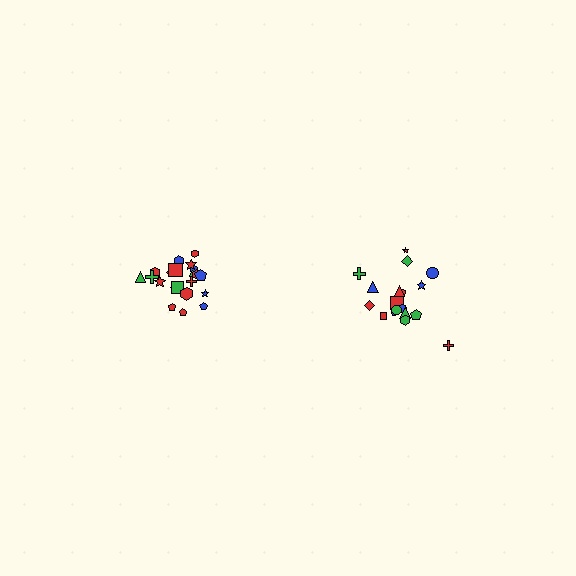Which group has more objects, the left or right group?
The left group.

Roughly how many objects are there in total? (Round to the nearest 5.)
Roughly 40 objects in total.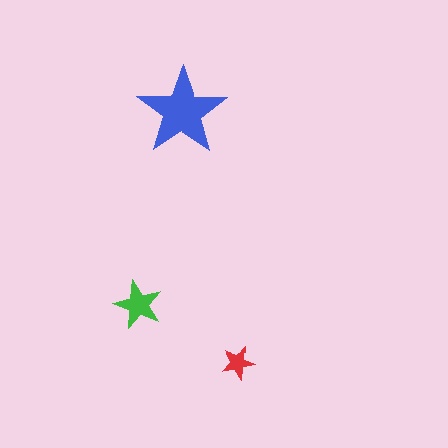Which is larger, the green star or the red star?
The green one.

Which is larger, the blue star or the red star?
The blue one.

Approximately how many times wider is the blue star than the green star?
About 2 times wider.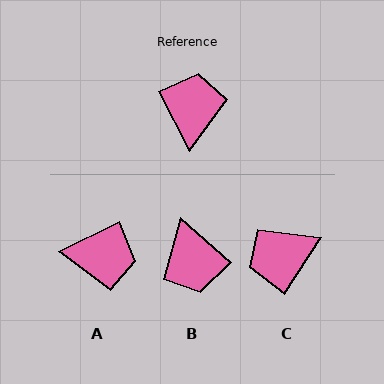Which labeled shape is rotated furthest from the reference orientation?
B, about 159 degrees away.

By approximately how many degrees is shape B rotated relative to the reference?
Approximately 159 degrees clockwise.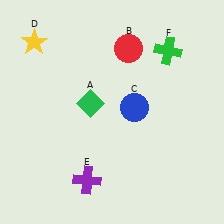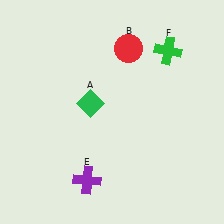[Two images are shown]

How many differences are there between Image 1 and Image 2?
There are 2 differences between the two images.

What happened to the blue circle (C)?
The blue circle (C) was removed in Image 2. It was in the top-right area of Image 1.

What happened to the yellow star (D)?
The yellow star (D) was removed in Image 2. It was in the top-left area of Image 1.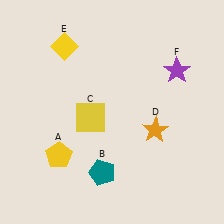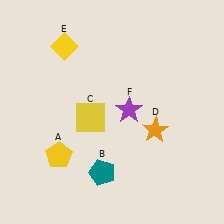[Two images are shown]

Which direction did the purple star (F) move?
The purple star (F) moved left.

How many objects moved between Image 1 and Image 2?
1 object moved between the two images.